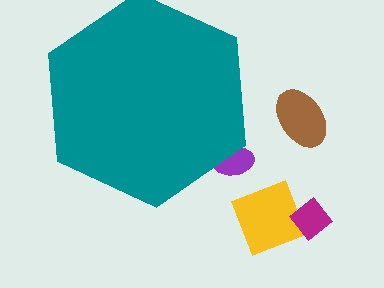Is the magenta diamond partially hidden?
No, the magenta diamond is fully visible.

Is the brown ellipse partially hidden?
No, the brown ellipse is fully visible.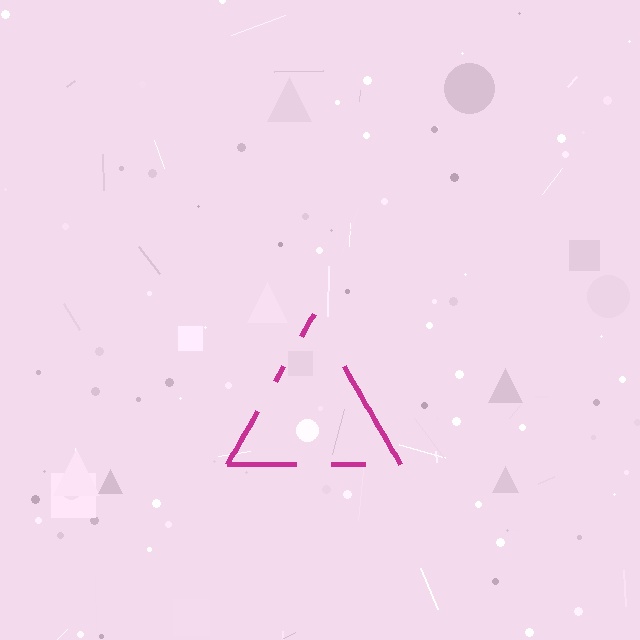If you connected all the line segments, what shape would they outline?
They would outline a triangle.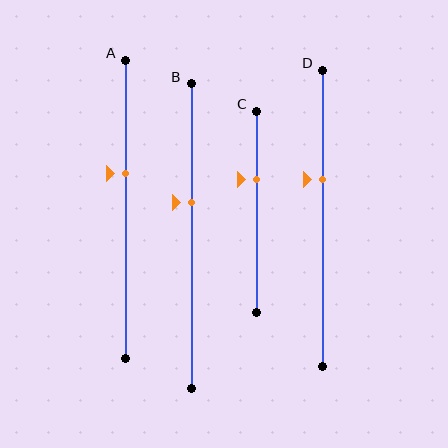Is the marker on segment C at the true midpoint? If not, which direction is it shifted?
No, the marker on segment C is shifted upward by about 16% of the segment length.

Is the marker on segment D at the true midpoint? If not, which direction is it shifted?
No, the marker on segment D is shifted upward by about 13% of the segment length.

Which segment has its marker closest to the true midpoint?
Segment B has its marker closest to the true midpoint.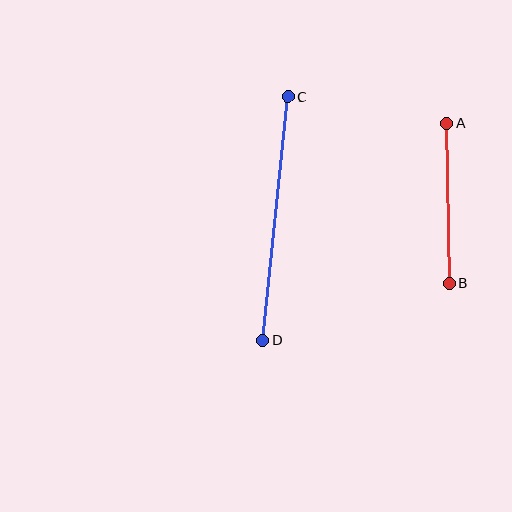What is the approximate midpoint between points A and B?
The midpoint is at approximately (448, 203) pixels.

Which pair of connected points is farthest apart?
Points C and D are farthest apart.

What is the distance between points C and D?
The distance is approximately 245 pixels.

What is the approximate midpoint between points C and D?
The midpoint is at approximately (275, 219) pixels.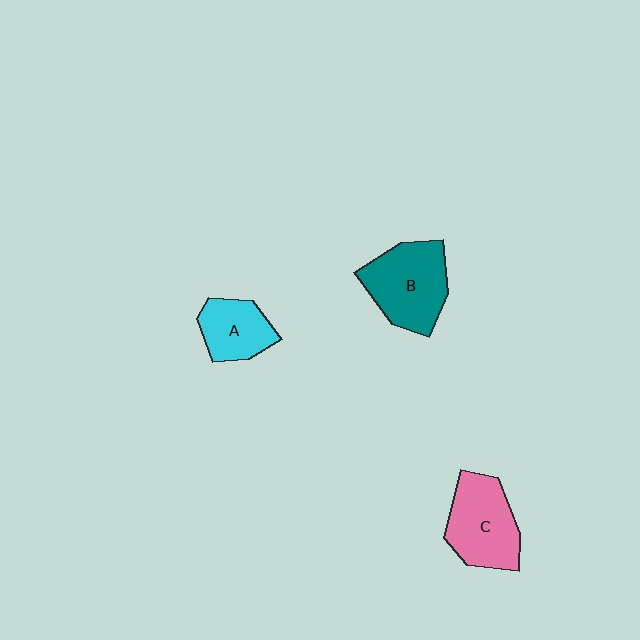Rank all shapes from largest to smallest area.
From largest to smallest: B (teal), C (pink), A (cyan).